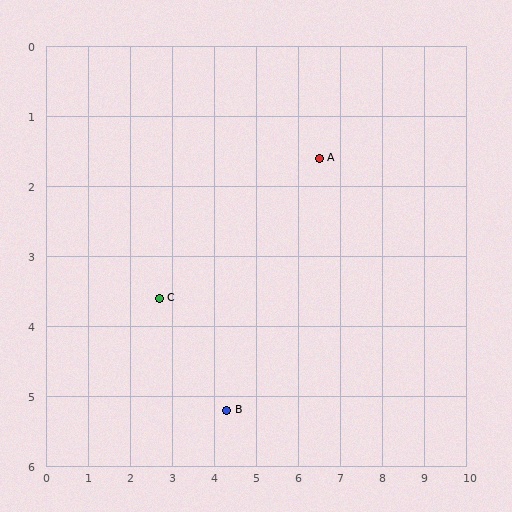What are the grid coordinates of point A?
Point A is at approximately (6.5, 1.6).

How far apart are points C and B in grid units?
Points C and B are about 2.3 grid units apart.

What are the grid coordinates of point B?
Point B is at approximately (4.3, 5.2).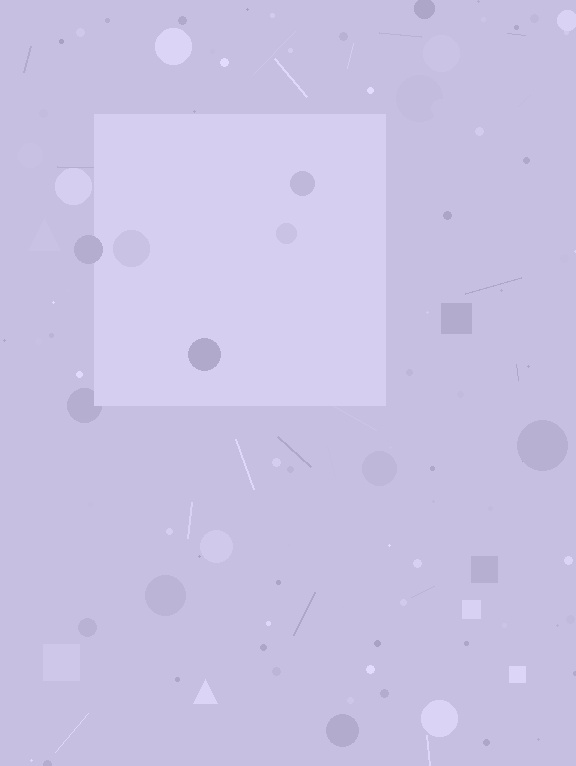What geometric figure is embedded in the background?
A square is embedded in the background.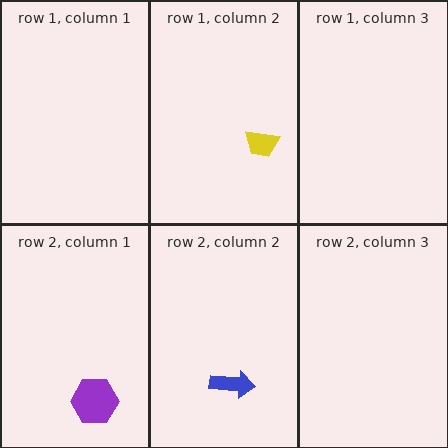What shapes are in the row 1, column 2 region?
The yellow trapezoid.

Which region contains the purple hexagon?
The row 2, column 1 region.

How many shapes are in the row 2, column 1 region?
1.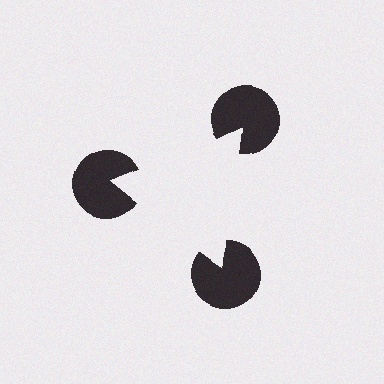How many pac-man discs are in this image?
There are 3 — one at each vertex of the illusory triangle.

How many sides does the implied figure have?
3 sides.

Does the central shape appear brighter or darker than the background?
It typically appears slightly brighter than the background, even though no actual brightness change is drawn.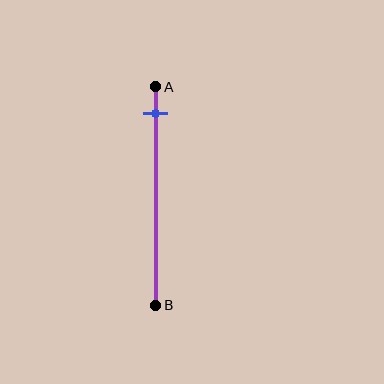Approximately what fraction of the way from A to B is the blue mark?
The blue mark is approximately 10% of the way from A to B.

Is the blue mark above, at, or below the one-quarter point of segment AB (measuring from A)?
The blue mark is above the one-quarter point of segment AB.